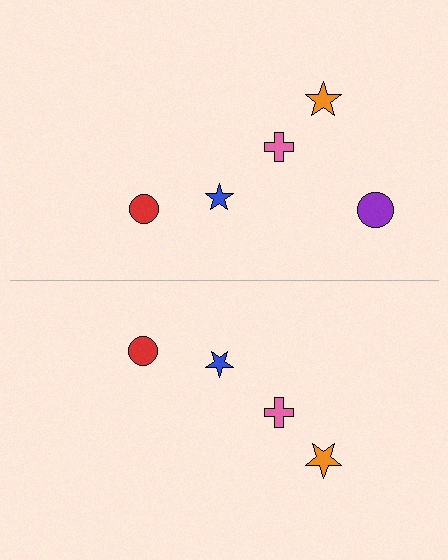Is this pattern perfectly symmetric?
No, the pattern is not perfectly symmetric. A purple circle is missing from the bottom side.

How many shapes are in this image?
There are 9 shapes in this image.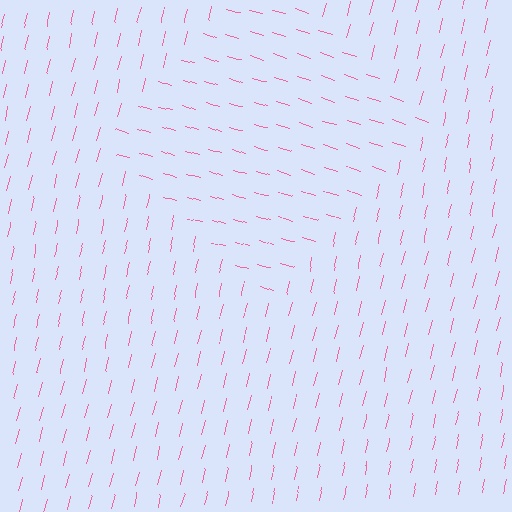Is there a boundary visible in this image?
Yes, there is a texture boundary formed by a change in line orientation.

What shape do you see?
I see a diamond.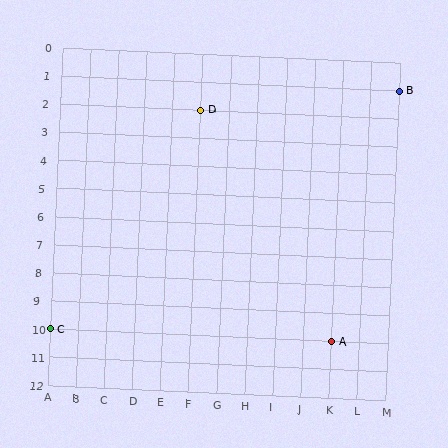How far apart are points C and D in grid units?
Points C and D are 5 columns and 8 rows apart (about 9.4 grid units diagonally).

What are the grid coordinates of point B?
Point B is at grid coordinates (M, 1).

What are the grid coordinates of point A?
Point A is at grid coordinates (K, 10).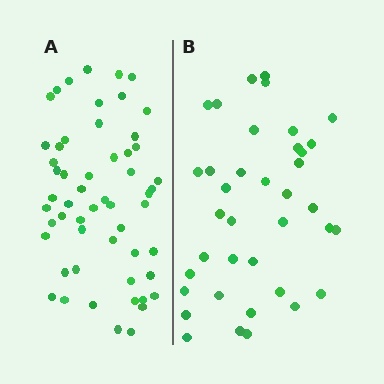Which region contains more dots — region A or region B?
Region A (the left region) has more dots.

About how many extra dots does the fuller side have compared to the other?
Region A has approximately 15 more dots than region B.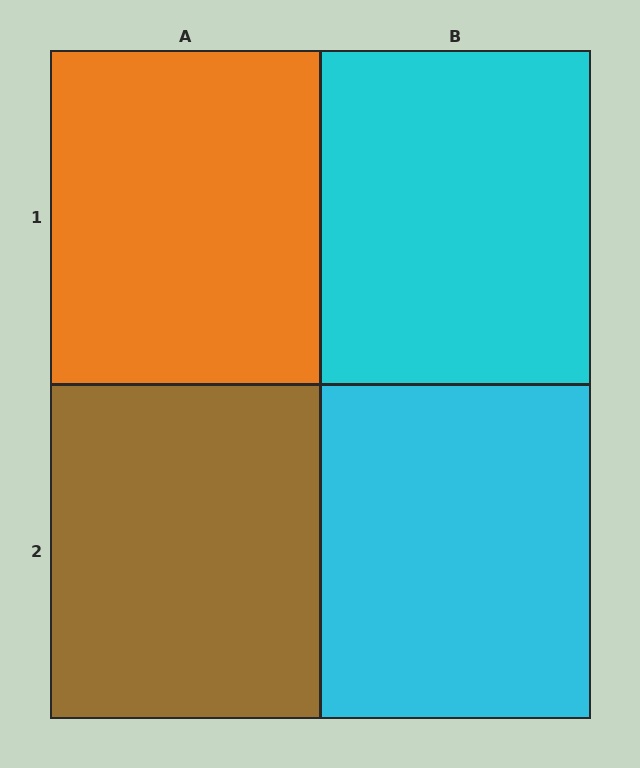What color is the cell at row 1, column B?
Cyan.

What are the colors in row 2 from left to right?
Brown, cyan.